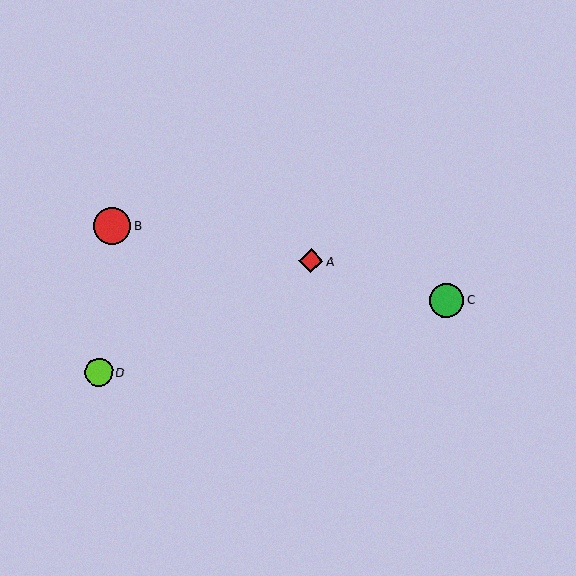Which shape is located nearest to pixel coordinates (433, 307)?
The green circle (labeled C) at (446, 300) is nearest to that location.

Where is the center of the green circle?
The center of the green circle is at (446, 300).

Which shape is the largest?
The red circle (labeled B) is the largest.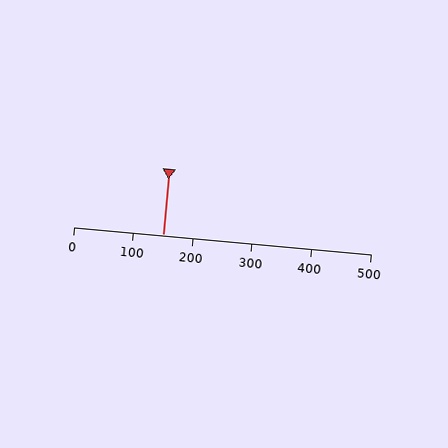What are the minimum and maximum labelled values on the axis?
The axis runs from 0 to 500.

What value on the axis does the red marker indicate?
The marker indicates approximately 150.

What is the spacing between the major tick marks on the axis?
The major ticks are spaced 100 apart.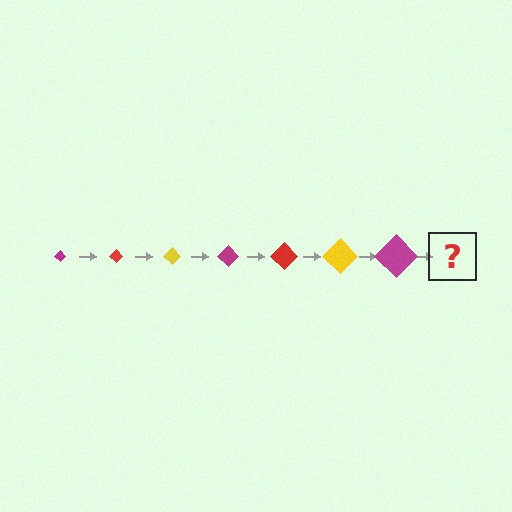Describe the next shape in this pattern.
It should be a red diamond, larger than the previous one.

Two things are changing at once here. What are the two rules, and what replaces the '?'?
The two rules are that the diamond grows larger each step and the color cycles through magenta, red, and yellow. The '?' should be a red diamond, larger than the previous one.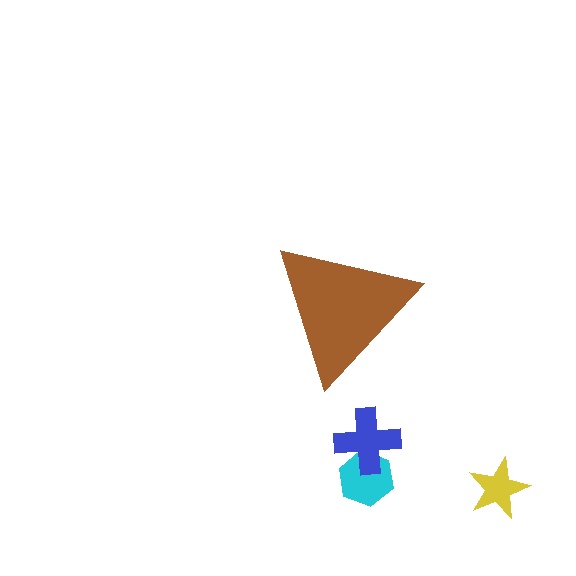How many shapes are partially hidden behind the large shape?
0 shapes are partially hidden.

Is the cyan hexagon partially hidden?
No, the cyan hexagon is fully visible.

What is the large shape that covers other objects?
A brown triangle.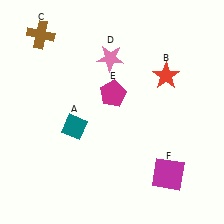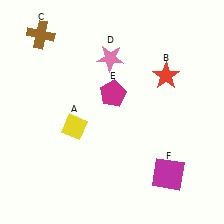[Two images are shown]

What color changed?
The diamond (A) changed from teal in Image 1 to yellow in Image 2.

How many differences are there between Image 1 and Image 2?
There is 1 difference between the two images.